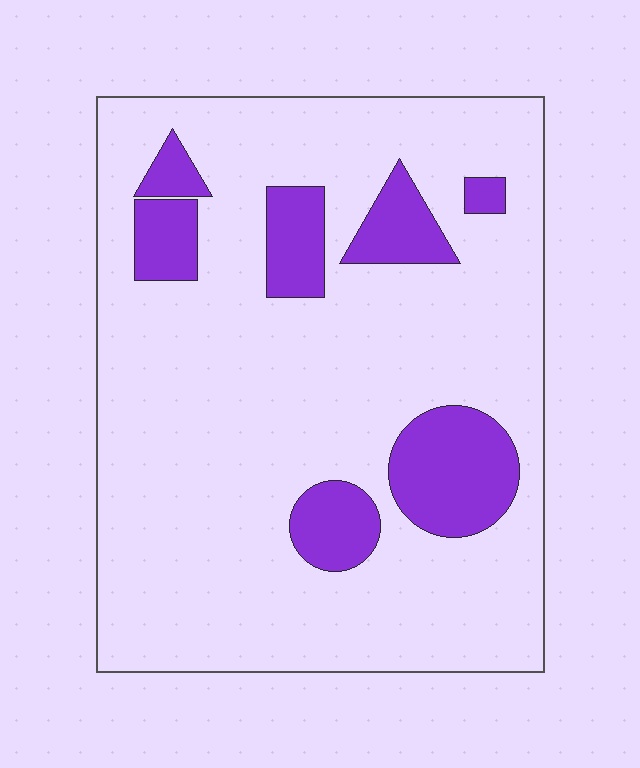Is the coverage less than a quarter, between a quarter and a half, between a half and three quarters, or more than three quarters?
Less than a quarter.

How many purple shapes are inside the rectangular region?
7.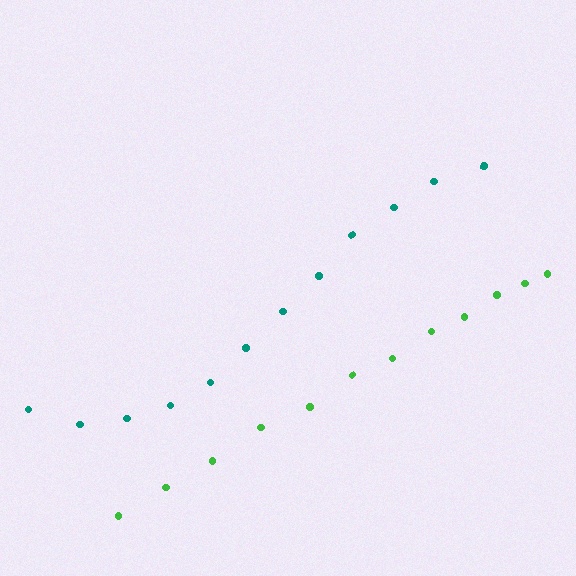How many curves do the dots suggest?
There are 2 distinct paths.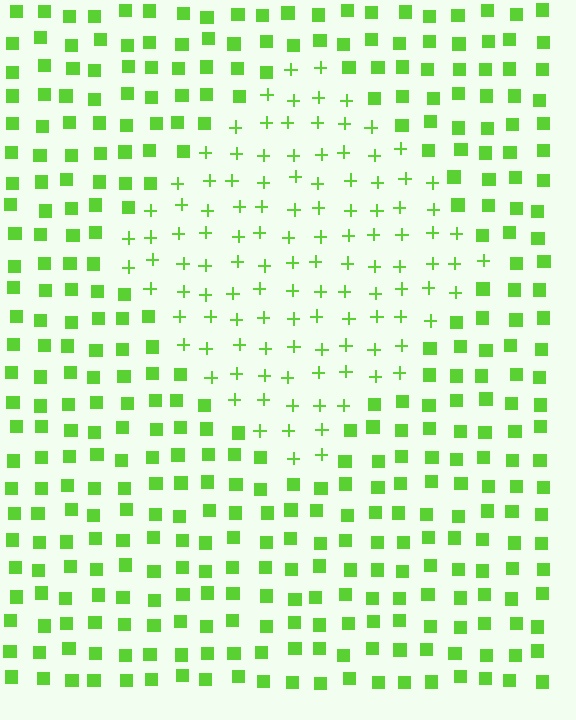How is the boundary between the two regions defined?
The boundary is defined by a change in element shape: plus signs inside vs. squares outside. All elements share the same color and spacing.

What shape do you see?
I see a diamond.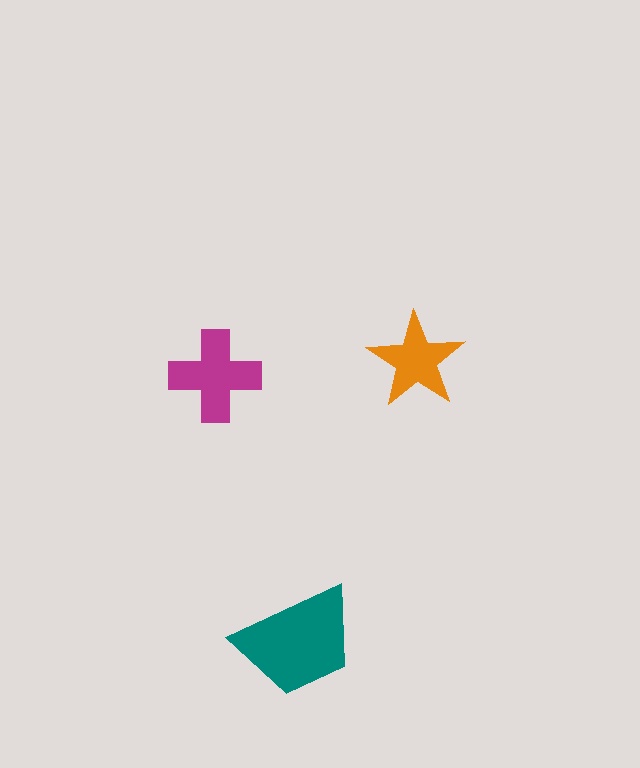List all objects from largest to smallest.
The teal trapezoid, the magenta cross, the orange star.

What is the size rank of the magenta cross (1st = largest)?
2nd.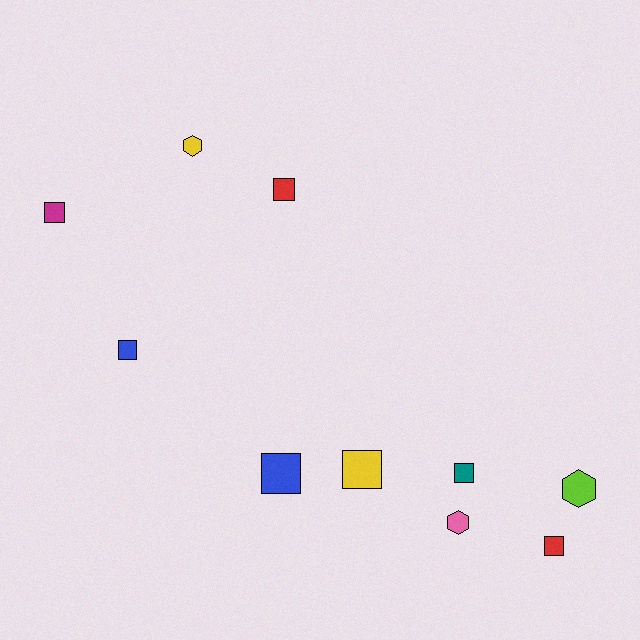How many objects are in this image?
There are 10 objects.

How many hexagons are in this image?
There are 3 hexagons.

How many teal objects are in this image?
There is 1 teal object.